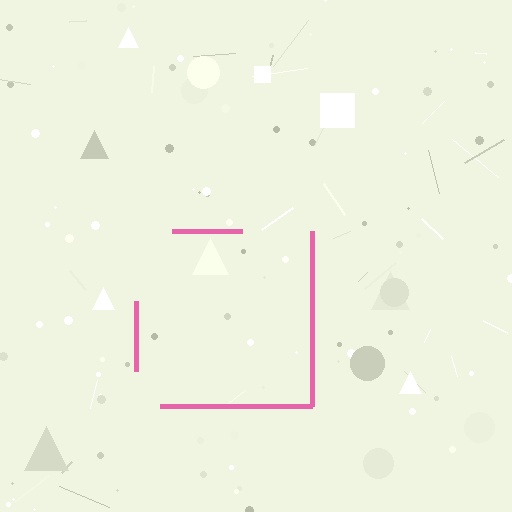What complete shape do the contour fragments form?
The contour fragments form a square.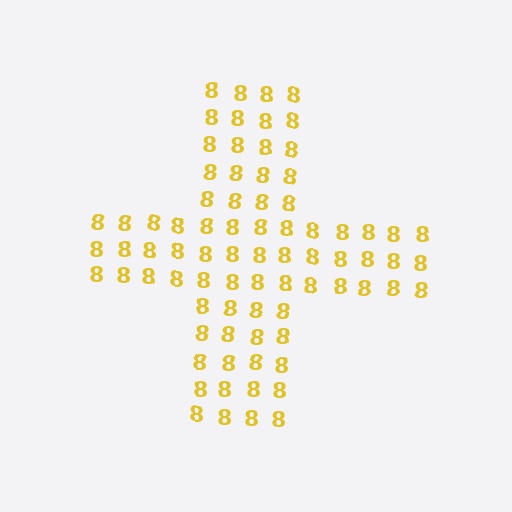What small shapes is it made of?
It is made of small digit 8's.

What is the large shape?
The large shape is a cross.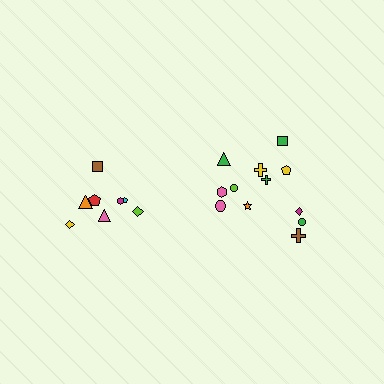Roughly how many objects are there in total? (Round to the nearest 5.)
Roughly 20 objects in total.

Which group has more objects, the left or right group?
The right group.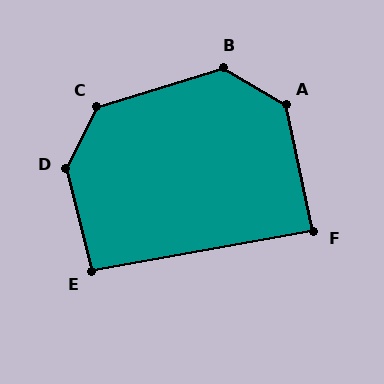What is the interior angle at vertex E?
Approximately 94 degrees (approximately right).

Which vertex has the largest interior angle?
D, at approximately 140 degrees.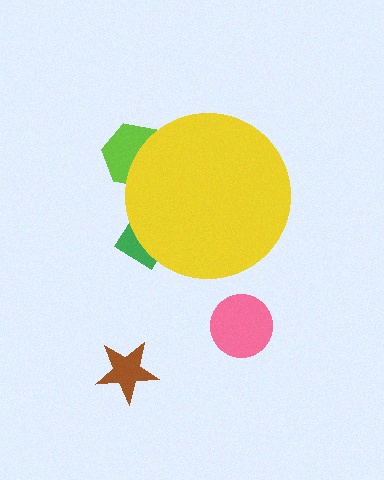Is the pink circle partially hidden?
No, the pink circle is fully visible.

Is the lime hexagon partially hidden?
Yes, the lime hexagon is partially hidden behind the yellow circle.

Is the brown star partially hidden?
No, the brown star is fully visible.